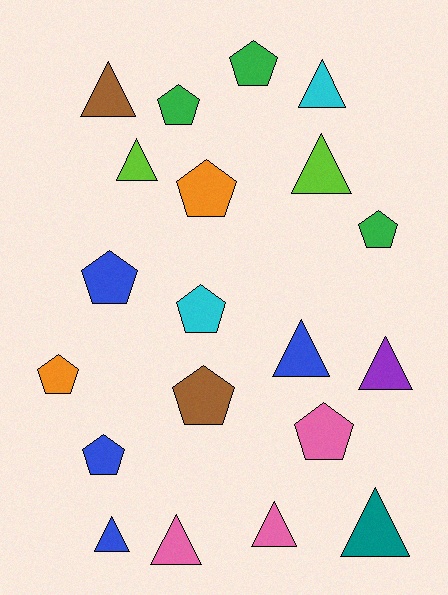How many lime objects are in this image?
There are 2 lime objects.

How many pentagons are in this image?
There are 10 pentagons.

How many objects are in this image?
There are 20 objects.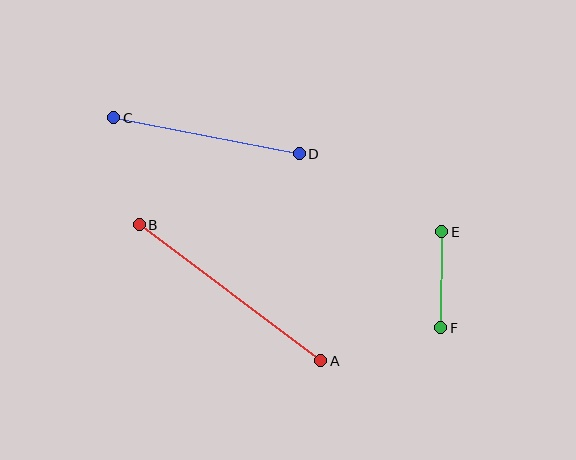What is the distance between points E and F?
The distance is approximately 96 pixels.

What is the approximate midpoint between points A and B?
The midpoint is at approximately (230, 293) pixels.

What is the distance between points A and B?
The distance is approximately 227 pixels.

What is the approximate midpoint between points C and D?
The midpoint is at approximately (206, 136) pixels.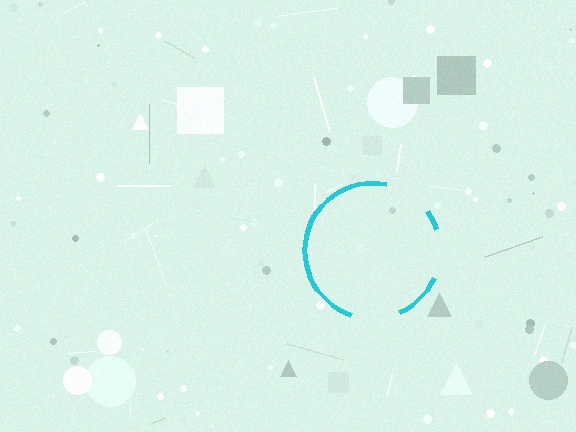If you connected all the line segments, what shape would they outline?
They would outline a circle.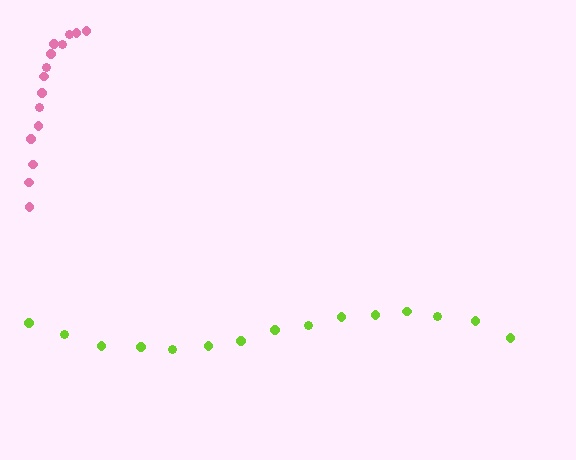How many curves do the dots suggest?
There are 2 distinct paths.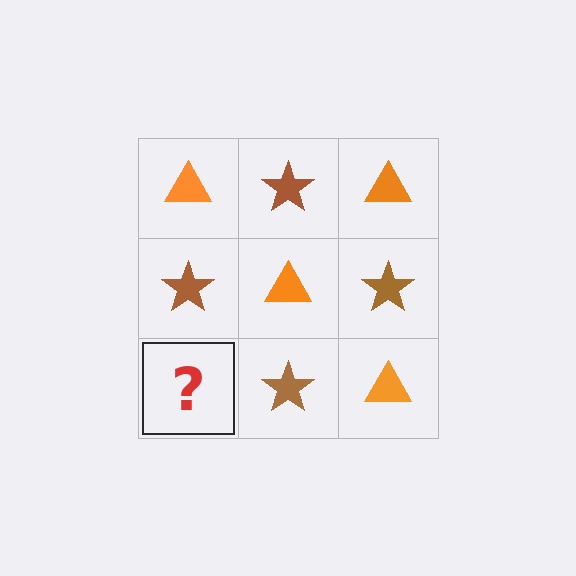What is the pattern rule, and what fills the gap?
The rule is that it alternates orange triangle and brown star in a checkerboard pattern. The gap should be filled with an orange triangle.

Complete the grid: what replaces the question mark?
The question mark should be replaced with an orange triangle.